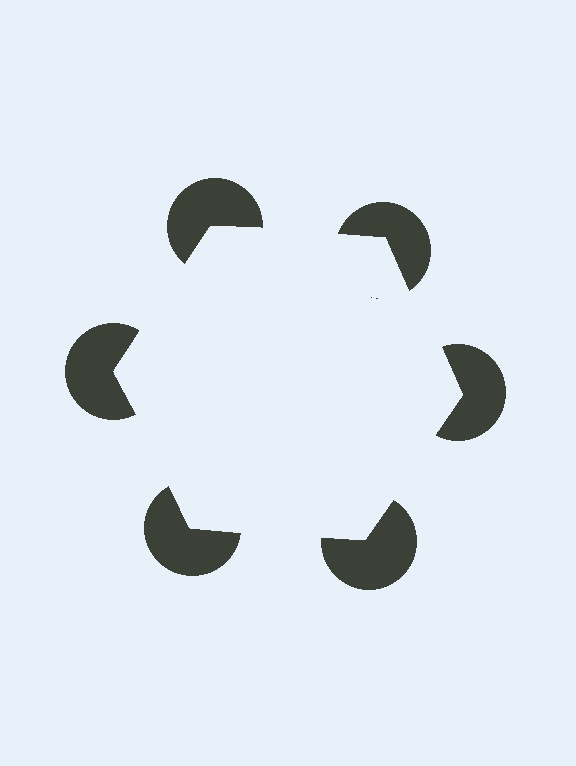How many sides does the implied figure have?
6 sides.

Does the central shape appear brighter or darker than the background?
It typically appears slightly brighter than the background, even though no actual brightness change is drawn.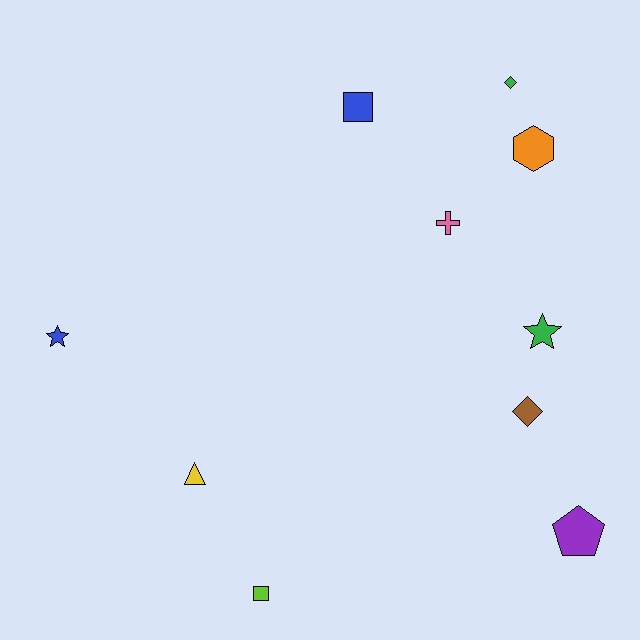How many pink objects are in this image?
There is 1 pink object.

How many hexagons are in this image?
There is 1 hexagon.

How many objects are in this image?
There are 10 objects.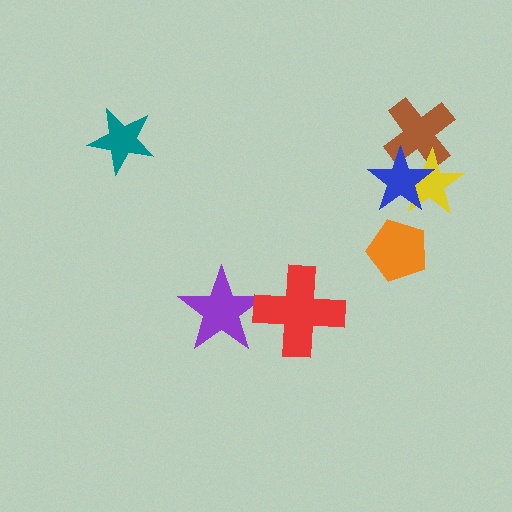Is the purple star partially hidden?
Yes, it is partially covered by another shape.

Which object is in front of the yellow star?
The blue star is in front of the yellow star.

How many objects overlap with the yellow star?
2 objects overlap with the yellow star.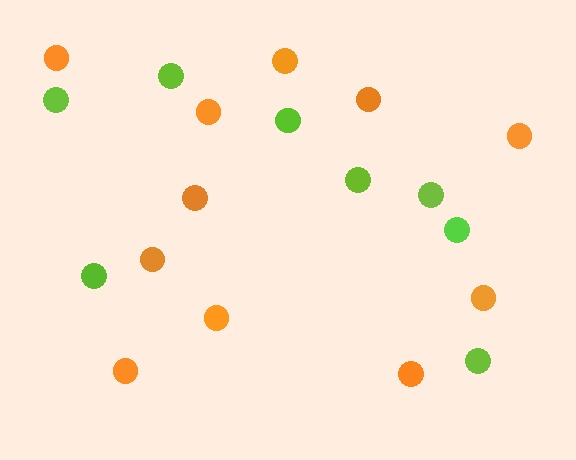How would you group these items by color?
There are 2 groups: one group of lime circles (8) and one group of orange circles (11).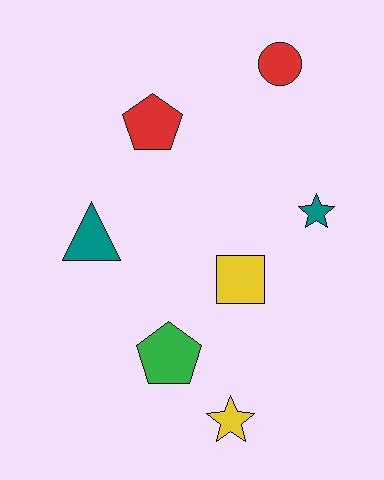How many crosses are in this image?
There are no crosses.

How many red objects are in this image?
There are 2 red objects.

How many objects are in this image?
There are 7 objects.